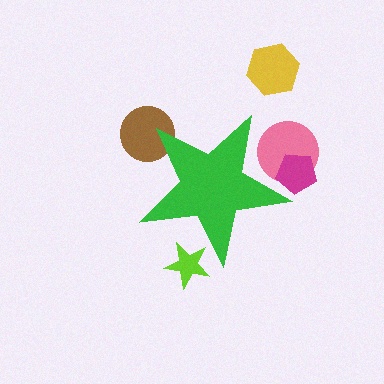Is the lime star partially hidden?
Yes, the lime star is partially hidden behind the green star.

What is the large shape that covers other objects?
A green star.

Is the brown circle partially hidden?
Yes, the brown circle is partially hidden behind the green star.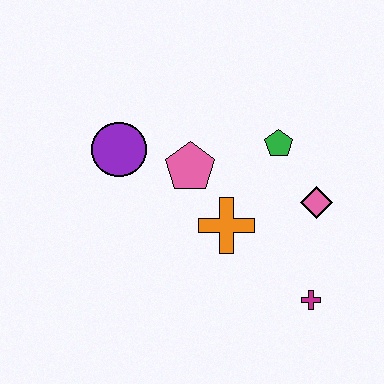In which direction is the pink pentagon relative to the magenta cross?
The pink pentagon is above the magenta cross.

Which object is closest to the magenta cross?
The pink diamond is closest to the magenta cross.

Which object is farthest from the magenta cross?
The purple circle is farthest from the magenta cross.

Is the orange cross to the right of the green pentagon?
No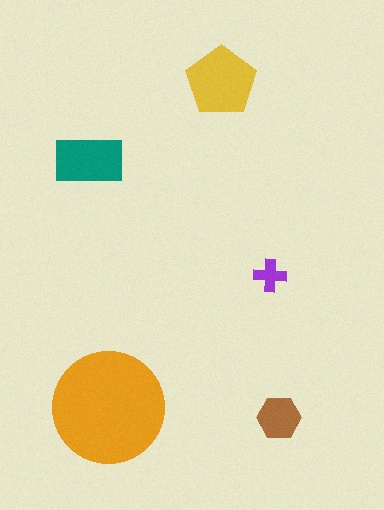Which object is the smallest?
The purple cross.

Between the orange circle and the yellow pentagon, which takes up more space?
The orange circle.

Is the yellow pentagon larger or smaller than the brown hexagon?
Larger.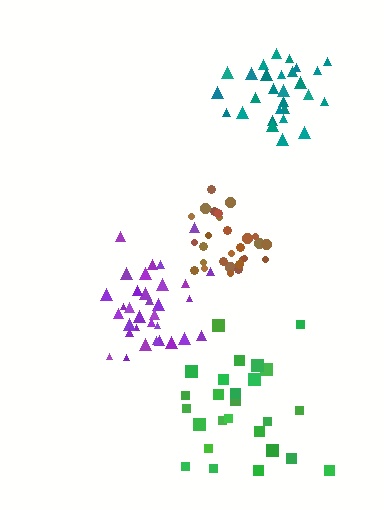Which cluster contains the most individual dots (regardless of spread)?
Purple (33).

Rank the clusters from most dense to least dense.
brown, purple, teal, green.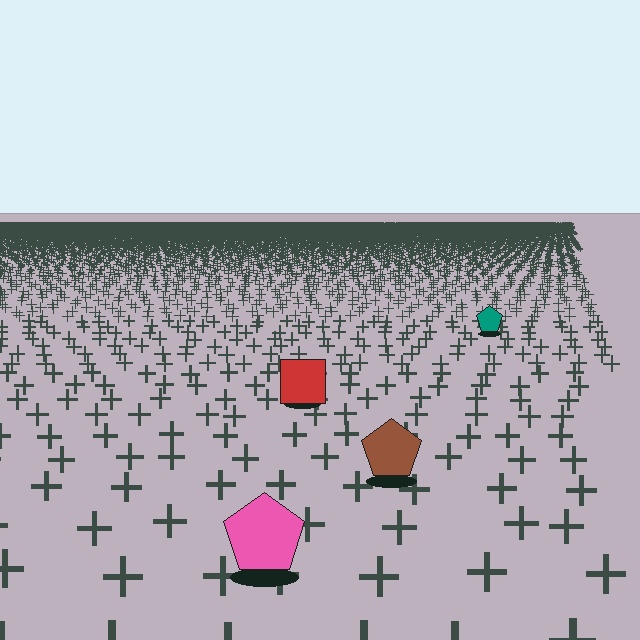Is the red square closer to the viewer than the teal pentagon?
Yes. The red square is closer — you can tell from the texture gradient: the ground texture is coarser near it.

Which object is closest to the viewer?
The pink pentagon is closest. The texture marks near it are larger and more spread out.